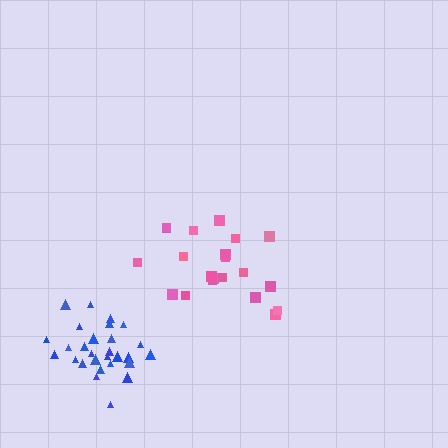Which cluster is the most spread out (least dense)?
Pink.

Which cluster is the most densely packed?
Blue.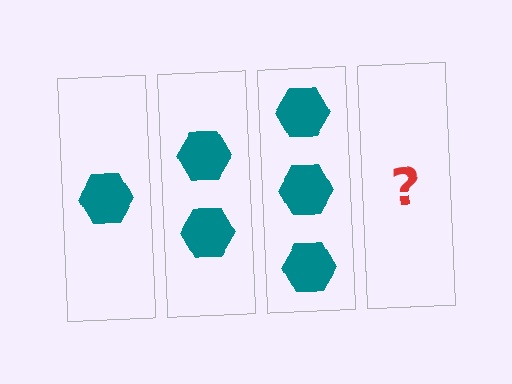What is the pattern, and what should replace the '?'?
The pattern is that each step adds one more hexagon. The '?' should be 4 hexagons.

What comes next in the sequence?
The next element should be 4 hexagons.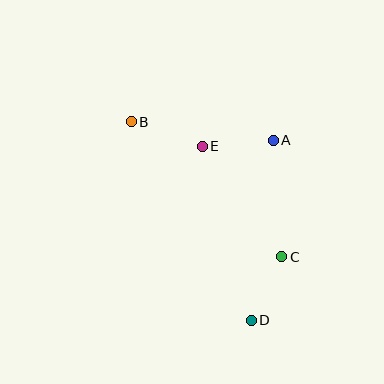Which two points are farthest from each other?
Points B and D are farthest from each other.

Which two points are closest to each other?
Points C and D are closest to each other.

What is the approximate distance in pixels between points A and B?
The distance between A and B is approximately 143 pixels.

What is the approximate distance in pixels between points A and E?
The distance between A and E is approximately 71 pixels.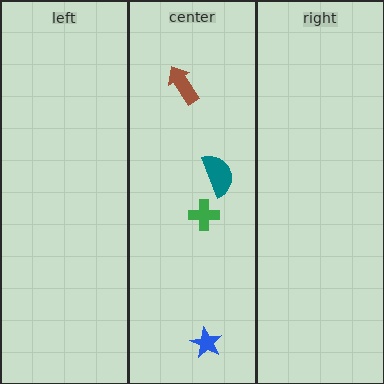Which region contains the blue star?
The center region.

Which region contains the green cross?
The center region.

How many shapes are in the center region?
4.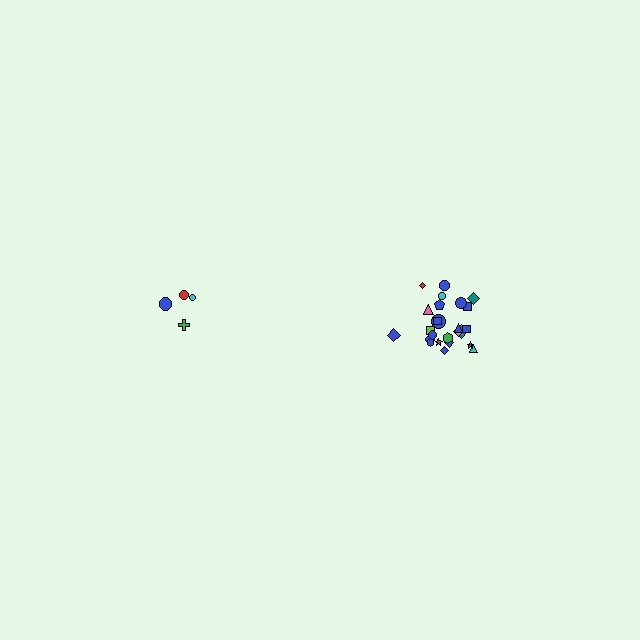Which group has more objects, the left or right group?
The right group.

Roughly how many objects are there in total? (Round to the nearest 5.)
Roughly 30 objects in total.